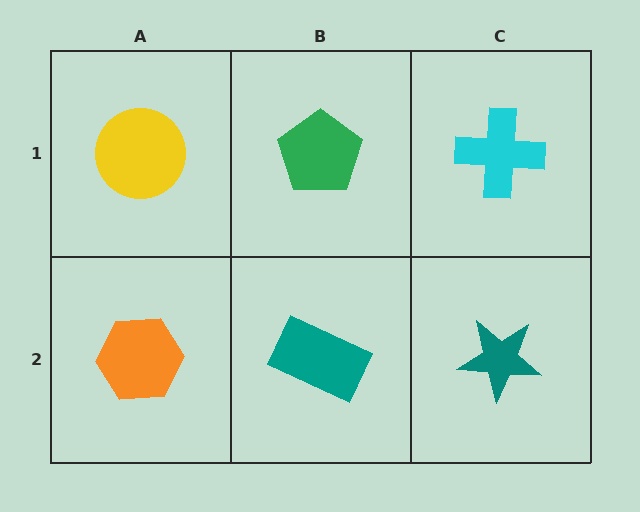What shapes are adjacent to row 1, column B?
A teal rectangle (row 2, column B), a yellow circle (row 1, column A), a cyan cross (row 1, column C).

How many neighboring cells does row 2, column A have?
2.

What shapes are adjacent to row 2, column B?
A green pentagon (row 1, column B), an orange hexagon (row 2, column A), a teal star (row 2, column C).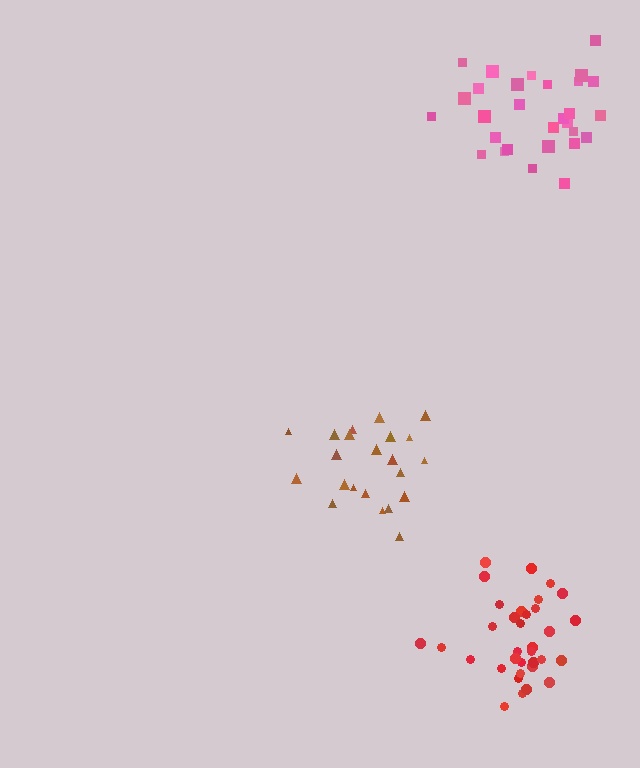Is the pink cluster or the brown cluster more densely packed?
Brown.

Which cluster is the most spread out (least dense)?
Pink.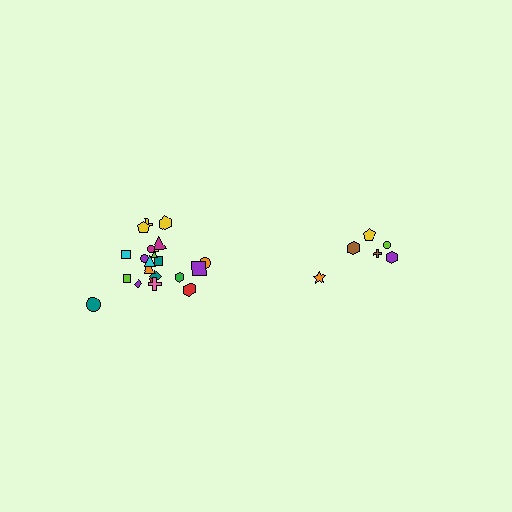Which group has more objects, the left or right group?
The left group.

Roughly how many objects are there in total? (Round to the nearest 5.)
Roughly 30 objects in total.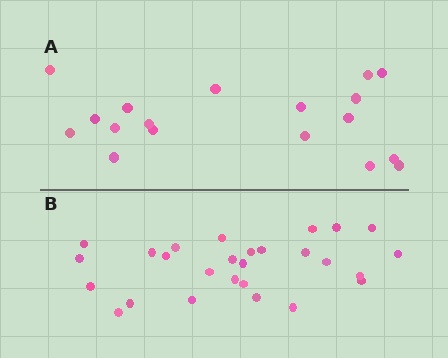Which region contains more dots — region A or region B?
Region B (the bottom region) has more dots.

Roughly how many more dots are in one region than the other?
Region B has roughly 8 or so more dots than region A.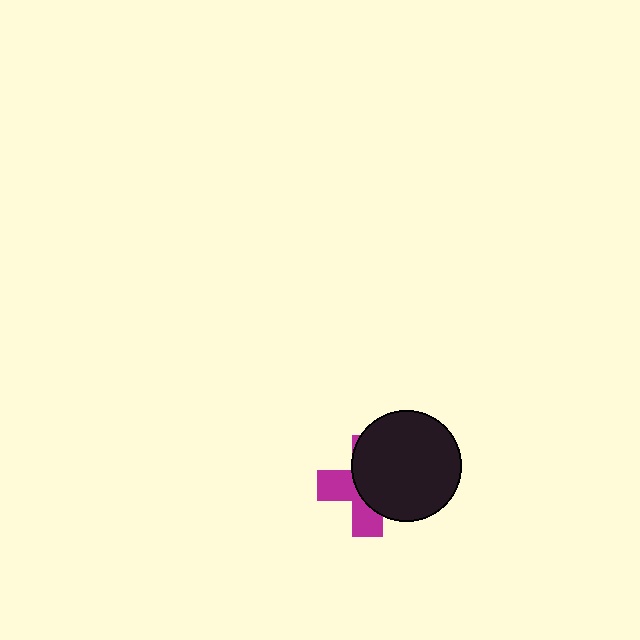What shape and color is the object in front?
The object in front is a black circle.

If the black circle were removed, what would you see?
You would see the complete magenta cross.